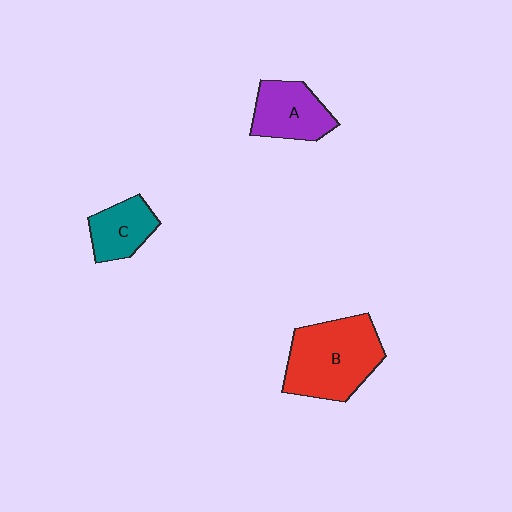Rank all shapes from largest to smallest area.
From largest to smallest: B (red), A (purple), C (teal).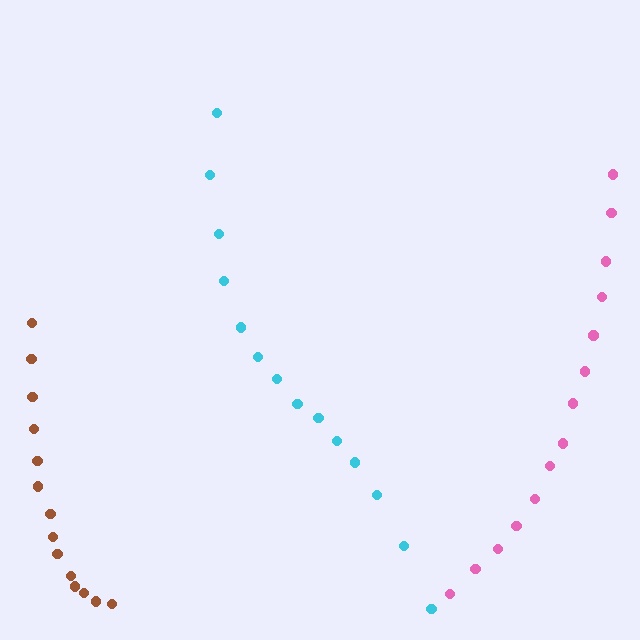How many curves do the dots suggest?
There are 3 distinct paths.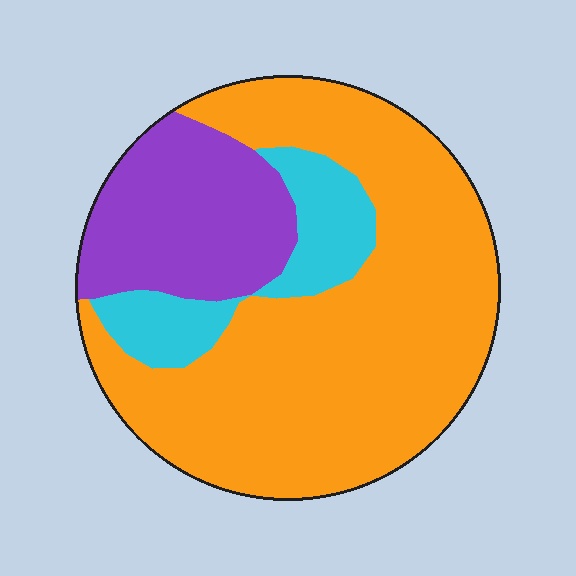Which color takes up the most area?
Orange, at roughly 65%.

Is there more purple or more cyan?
Purple.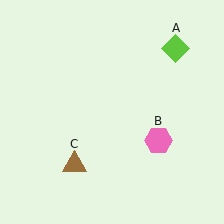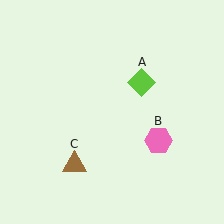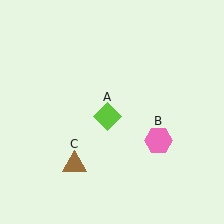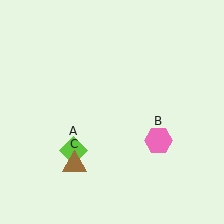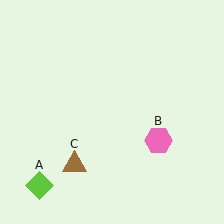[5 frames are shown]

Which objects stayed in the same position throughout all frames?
Pink hexagon (object B) and brown triangle (object C) remained stationary.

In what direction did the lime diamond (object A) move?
The lime diamond (object A) moved down and to the left.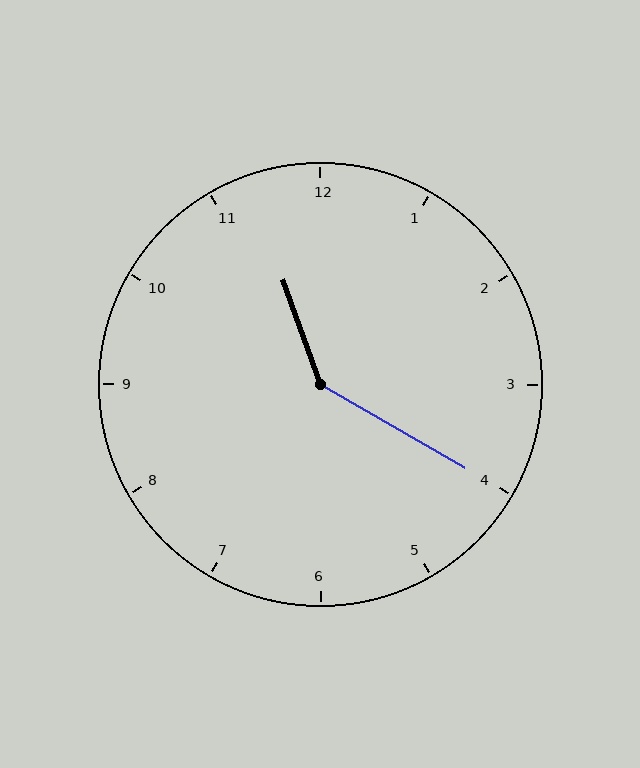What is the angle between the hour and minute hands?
Approximately 140 degrees.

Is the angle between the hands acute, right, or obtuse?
It is obtuse.